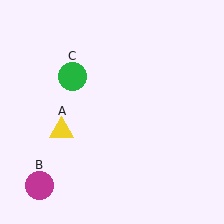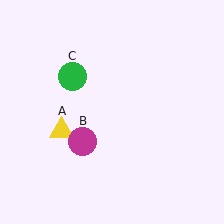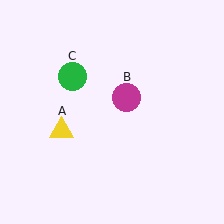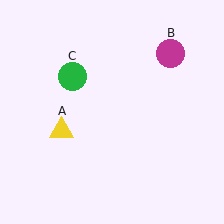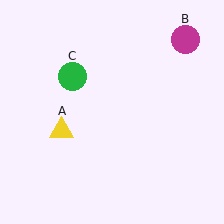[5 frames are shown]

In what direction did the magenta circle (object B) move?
The magenta circle (object B) moved up and to the right.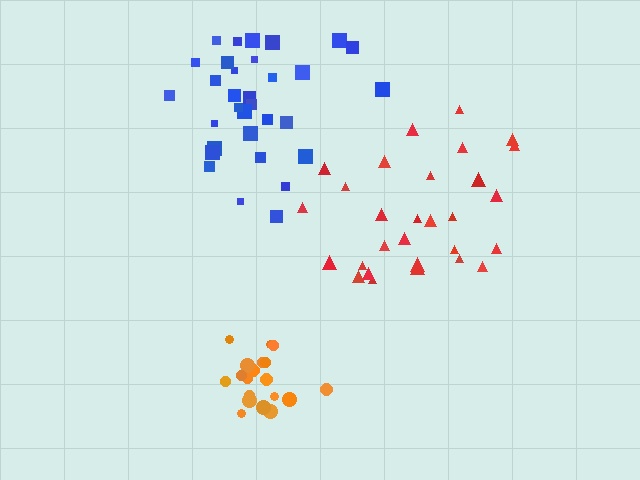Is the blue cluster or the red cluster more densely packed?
Blue.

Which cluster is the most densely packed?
Orange.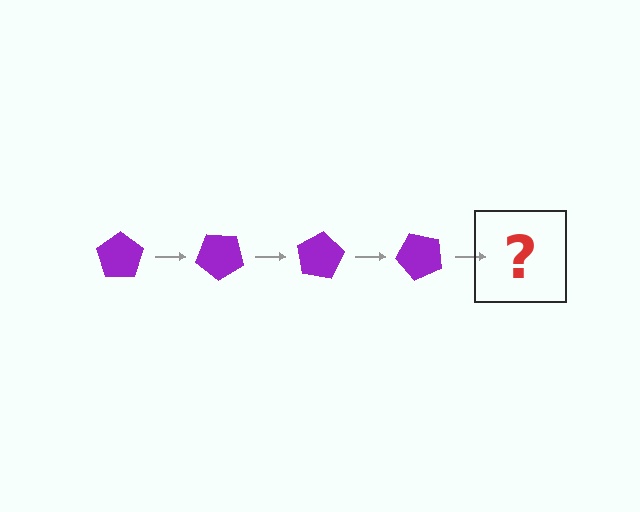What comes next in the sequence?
The next element should be a purple pentagon rotated 160 degrees.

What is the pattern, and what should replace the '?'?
The pattern is that the pentagon rotates 40 degrees each step. The '?' should be a purple pentagon rotated 160 degrees.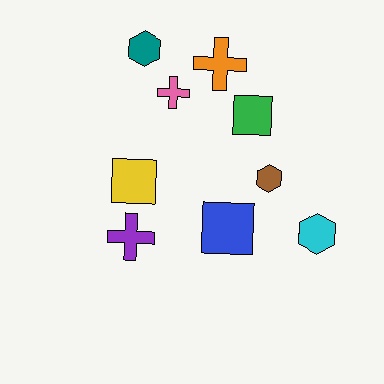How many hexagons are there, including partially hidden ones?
There are 3 hexagons.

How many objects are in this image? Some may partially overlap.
There are 9 objects.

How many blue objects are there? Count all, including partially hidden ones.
There is 1 blue object.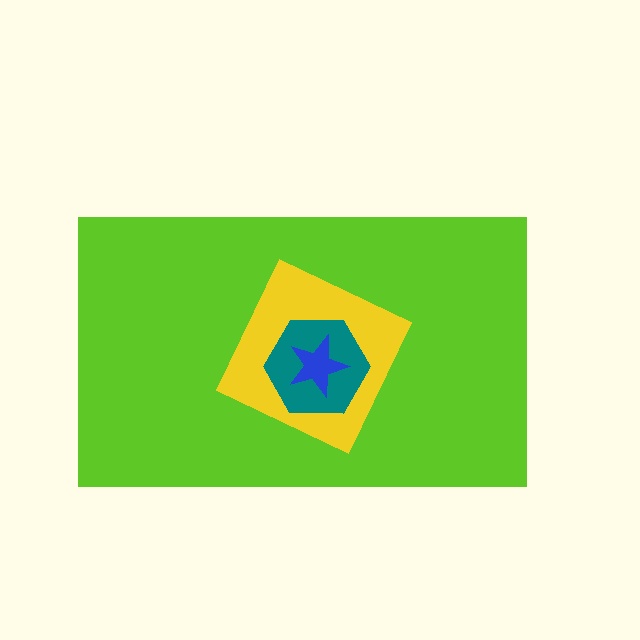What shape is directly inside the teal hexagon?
The blue star.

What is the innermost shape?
The blue star.